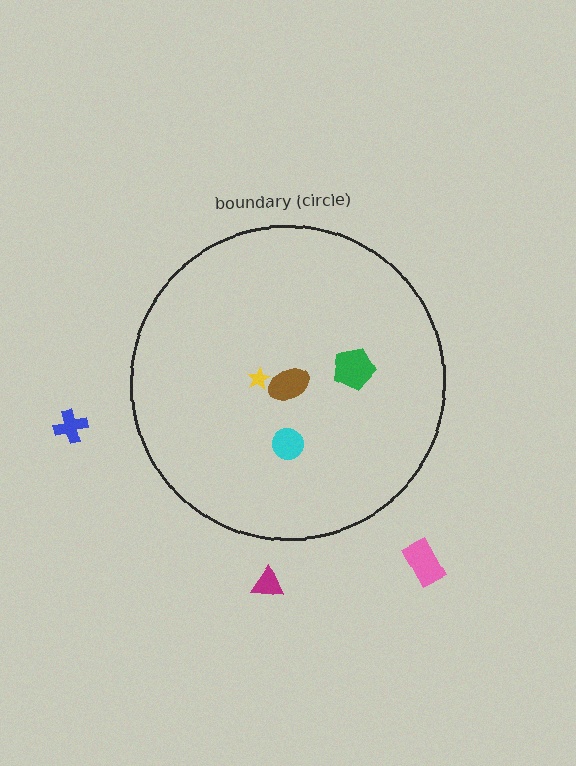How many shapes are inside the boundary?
4 inside, 3 outside.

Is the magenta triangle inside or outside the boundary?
Outside.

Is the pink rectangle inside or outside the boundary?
Outside.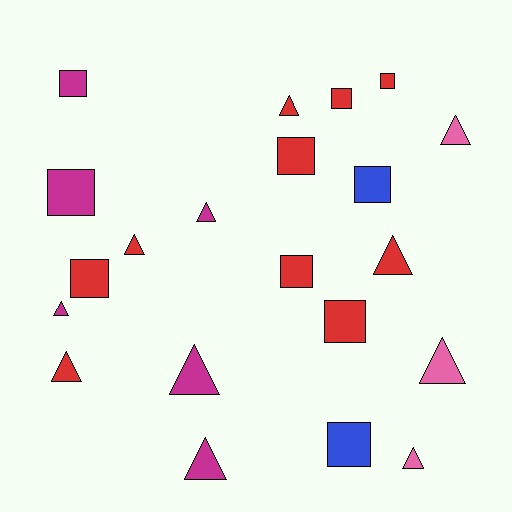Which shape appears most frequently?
Triangle, with 11 objects.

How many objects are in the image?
There are 21 objects.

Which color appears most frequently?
Red, with 10 objects.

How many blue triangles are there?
There are no blue triangles.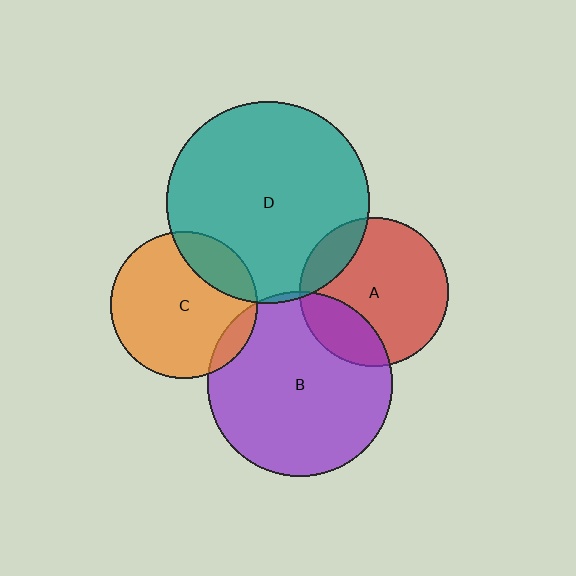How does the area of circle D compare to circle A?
Approximately 1.9 times.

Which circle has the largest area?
Circle D (teal).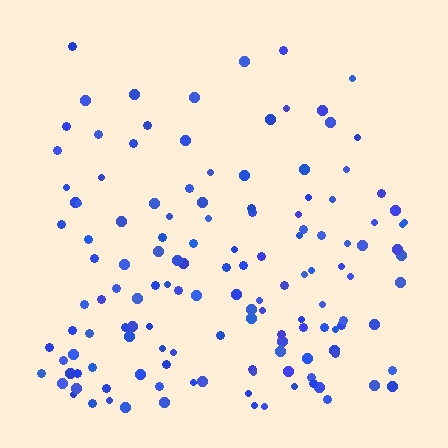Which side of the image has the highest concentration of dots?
The bottom.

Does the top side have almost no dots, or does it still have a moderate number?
Still a moderate number, just noticeably fewer than the bottom.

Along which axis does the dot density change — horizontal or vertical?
Vertical.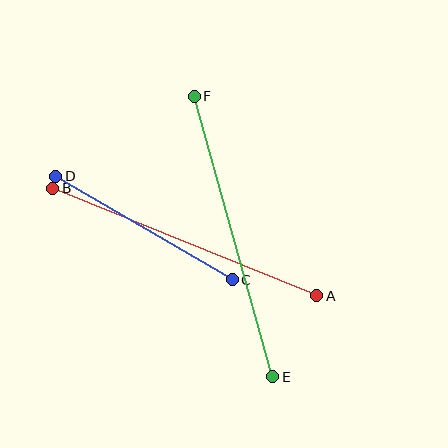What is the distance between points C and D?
The distance is approximately 205 pixels.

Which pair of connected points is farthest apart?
Points E and F are farthest apart.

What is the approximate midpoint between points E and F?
The midpoint is at approximately (233, 236) pixels.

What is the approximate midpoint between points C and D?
The midpoint is at approximately (144, 228) pixels.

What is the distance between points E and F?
The distance is approximately 291 pixels.